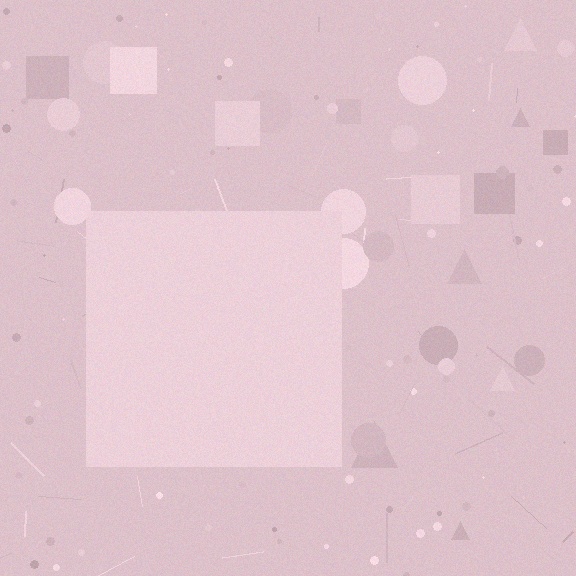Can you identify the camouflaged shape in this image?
The camouflaged shape is a square.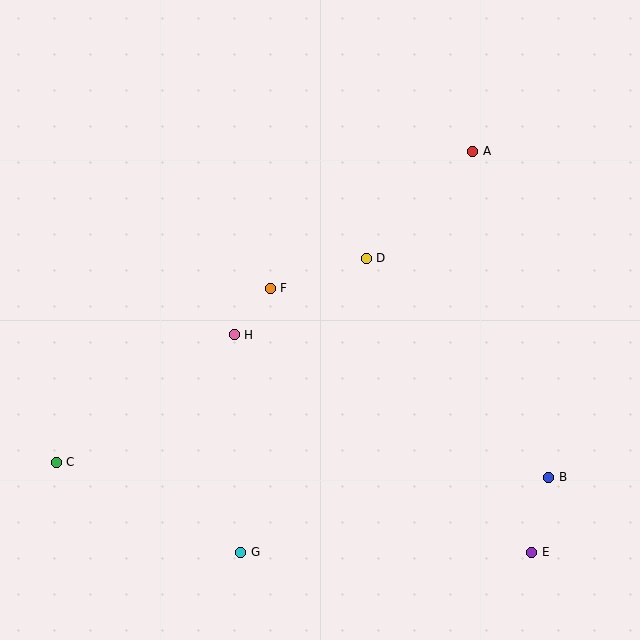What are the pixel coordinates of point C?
Point C is at (56, 462).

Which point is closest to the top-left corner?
Point F is closest to the top-left corner.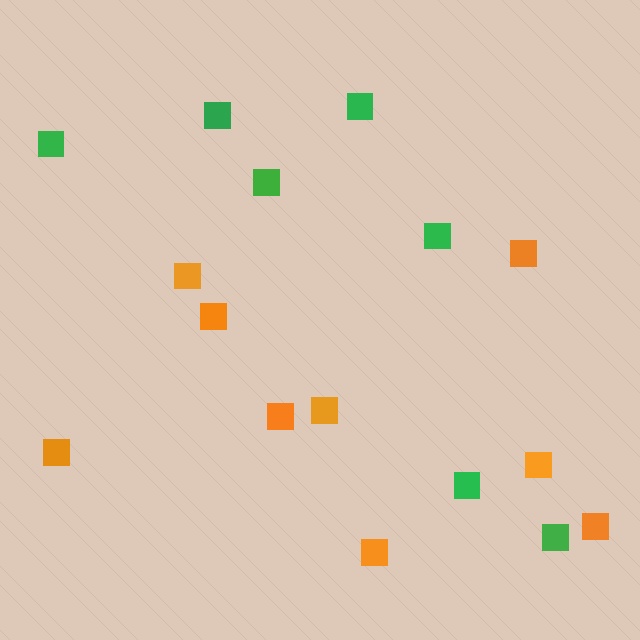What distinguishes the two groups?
There are 2 groups: one group of orange squares (9) and one group of green squares (7).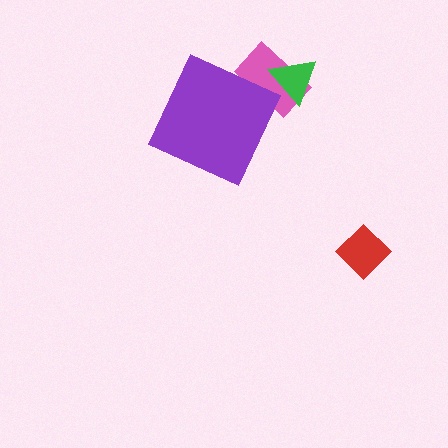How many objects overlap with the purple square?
1 object overlaps with the purple square.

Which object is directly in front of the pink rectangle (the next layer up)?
The purple square is directly in front of the pink rectangle.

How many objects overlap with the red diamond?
0 objects overlap with the red diamond.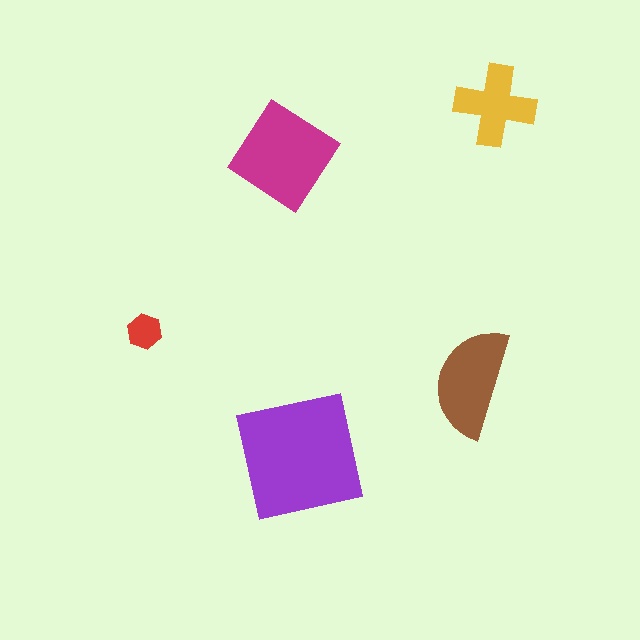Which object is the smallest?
The red hexagon.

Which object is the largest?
The purple square.